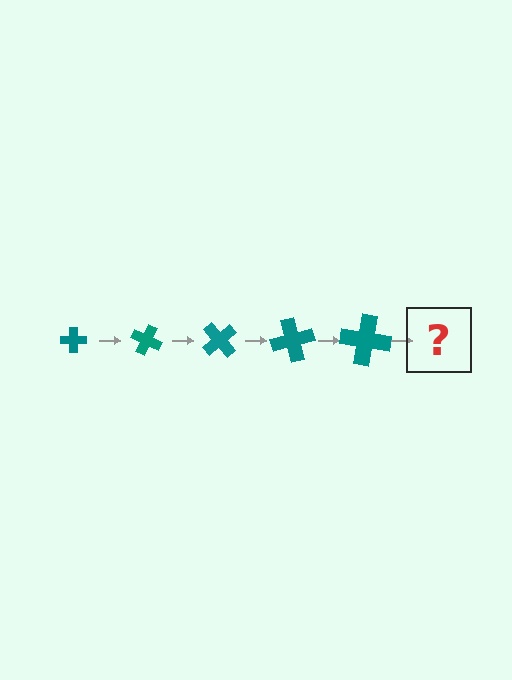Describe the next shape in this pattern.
It should be a cross, larger than the previous one and rotated 125 degrees from the start.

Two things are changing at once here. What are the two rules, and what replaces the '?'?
The two rules are that the cross grows larger each step and it rotates 25 degrees each step. The '?' should be a cross, larger than the previous one and rotated 125 degrees from the start.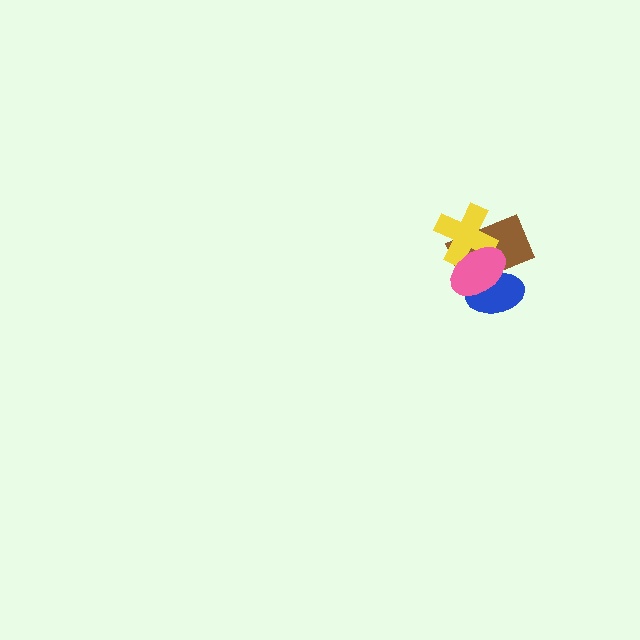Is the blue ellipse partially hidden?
Yes, it is partially covered by another shape.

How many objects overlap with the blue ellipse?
2 objects overlap with the blue ellipse.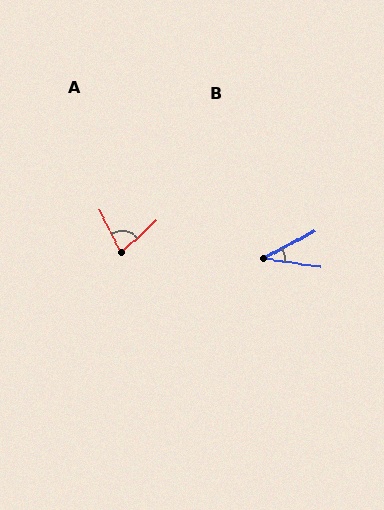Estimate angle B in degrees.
Approximately 37 degrees.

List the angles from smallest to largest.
B (37°), A (76°).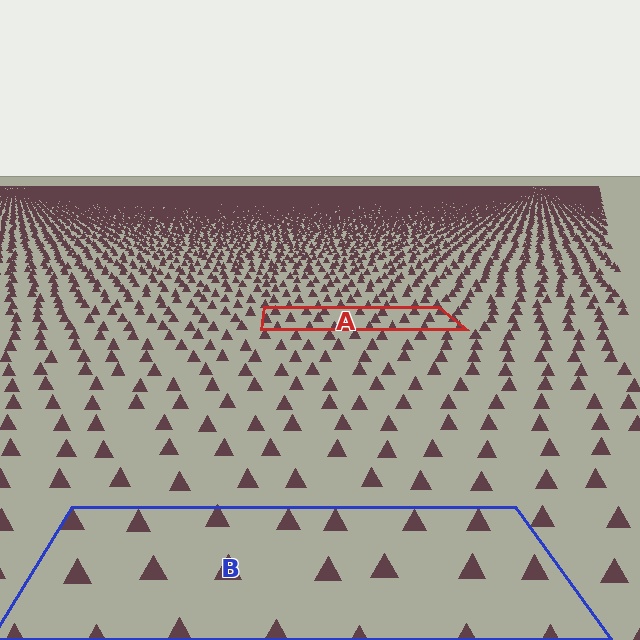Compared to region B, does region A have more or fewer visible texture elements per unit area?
Region A has more texture elements per unit area — they are packed more densely because it is farther away.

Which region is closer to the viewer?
Region B is closer. The texture elements there are larger and more spread out.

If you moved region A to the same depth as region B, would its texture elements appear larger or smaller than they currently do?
They would appear larger. At a closer depth, the same texture elements are projected at a bigger on-screen size.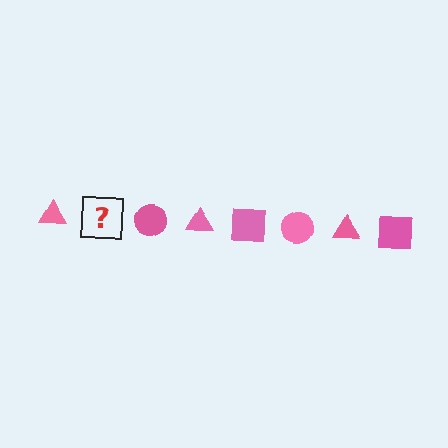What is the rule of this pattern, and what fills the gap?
The rule is that the pattern cycles through triangle, square, circle shapes in pink. The gap should be filled with a pink square.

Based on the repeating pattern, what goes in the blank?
The blank should be a pink square.